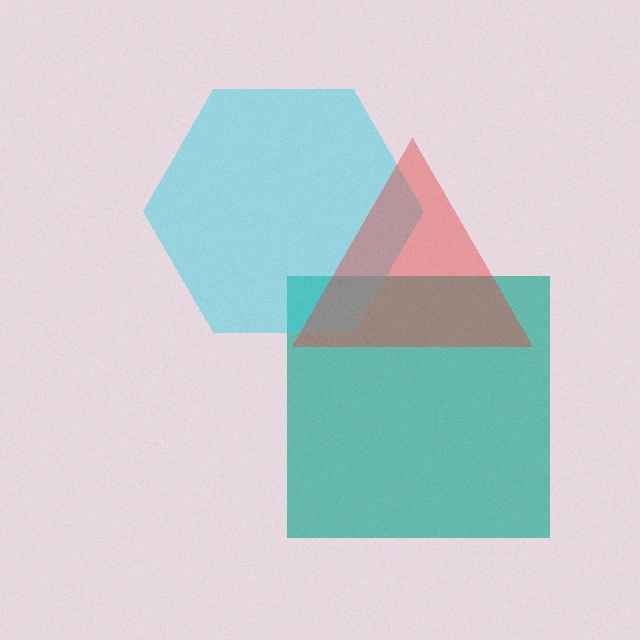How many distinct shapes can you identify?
There are 3 distinct shapes: a teal square, a cyan hexagon, a red triangle.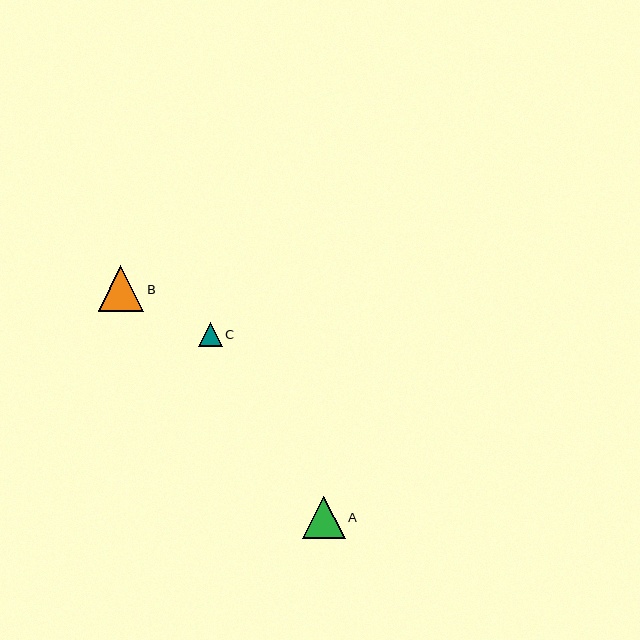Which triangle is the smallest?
Triangle C is the smallest with a size of approximately 24 pixels.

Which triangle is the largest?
Triangle B is the largest with a size of approximately 45 pixels.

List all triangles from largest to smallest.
From largest to smallest: B, A, C.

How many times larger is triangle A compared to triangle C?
Triangle A is approximately 1.8 times the size of triangle C.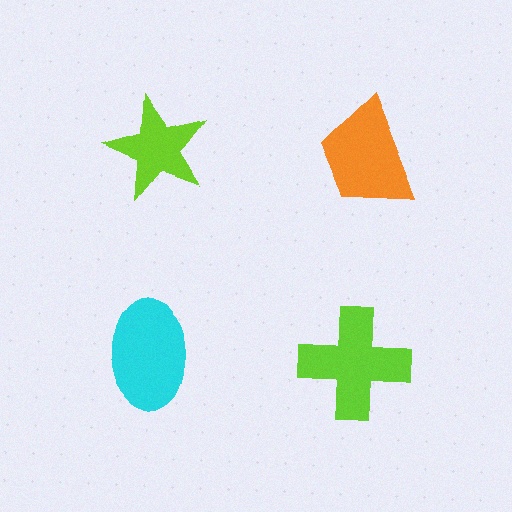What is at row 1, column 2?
An orange trapezoid.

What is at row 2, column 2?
A lime cross.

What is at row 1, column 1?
A lime star.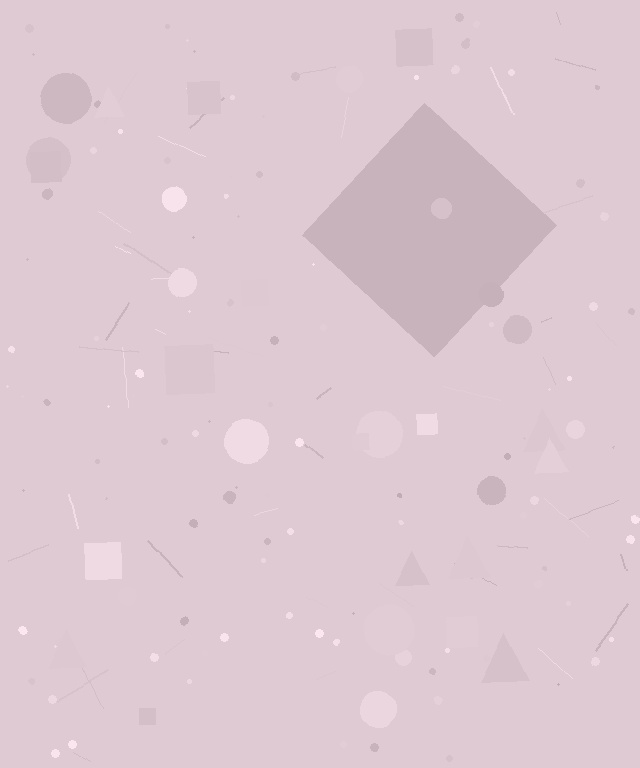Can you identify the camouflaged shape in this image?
The camouflaged shape is a diamond.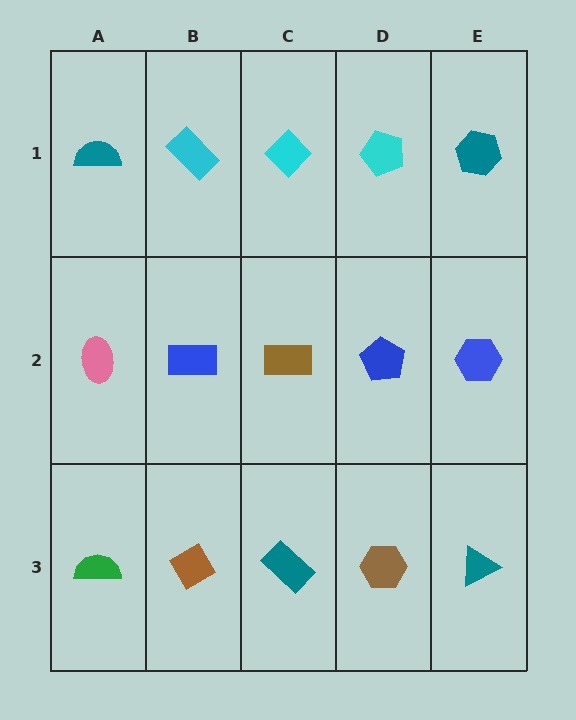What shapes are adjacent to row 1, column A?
A pink ellipse (row 2, column A), a cyan rectangle (row 1, column B).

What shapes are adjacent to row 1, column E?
A blue hexagon (row 2, column E), a cyan pentagon (row 1, column D).